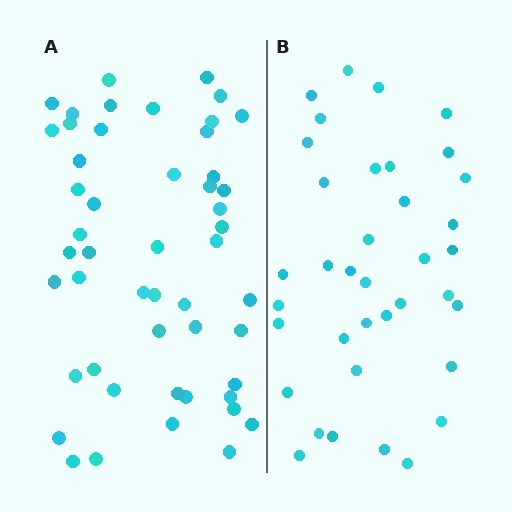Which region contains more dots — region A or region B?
Region A (the left region) has more dots.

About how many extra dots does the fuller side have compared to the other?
Region A has approximately 15 more dots than region B.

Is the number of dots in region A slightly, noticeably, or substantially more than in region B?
Region A has noticeably more, but not dramatically so. The ratio is roughly 1.4 to 1.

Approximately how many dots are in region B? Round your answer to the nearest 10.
About 40 dots. (The exact count is 37, which rounds to 40.)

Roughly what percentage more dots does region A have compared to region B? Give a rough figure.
About 35% more.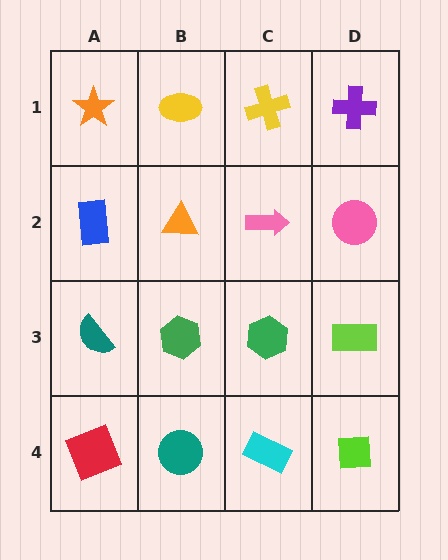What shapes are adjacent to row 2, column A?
An orange star (row 1, column A), a teal semicircle (row 3, column A), an orange triangle (row 2, column B).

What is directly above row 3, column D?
A pink circle.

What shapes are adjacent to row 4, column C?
A green hexagon (row 3, column C), a teal circle (row 4, column B), a lime square (row 4, column D).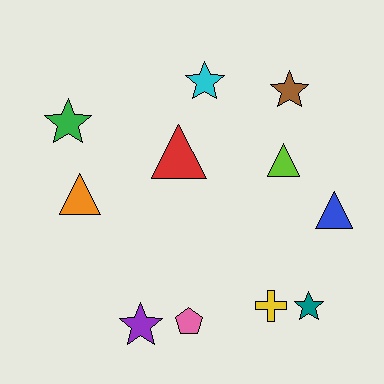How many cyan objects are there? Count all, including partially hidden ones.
There is 1 cyan object.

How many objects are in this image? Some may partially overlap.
There are 11 objects.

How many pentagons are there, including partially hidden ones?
There is 1 pentagon.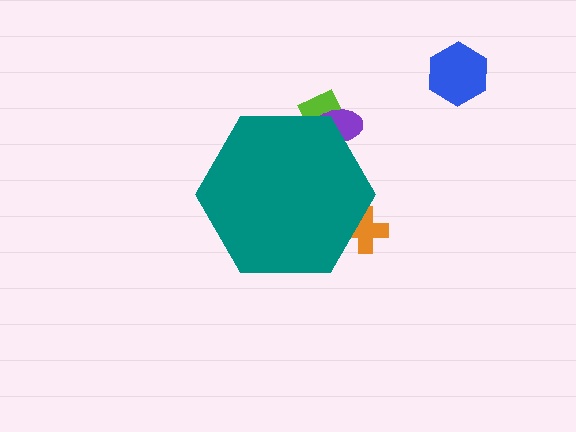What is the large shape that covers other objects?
A teal hexagon.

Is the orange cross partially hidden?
Yes, the orange cross is partially hidden behind the teal hexagon.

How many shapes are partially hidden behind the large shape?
3 shapes are partially hidden.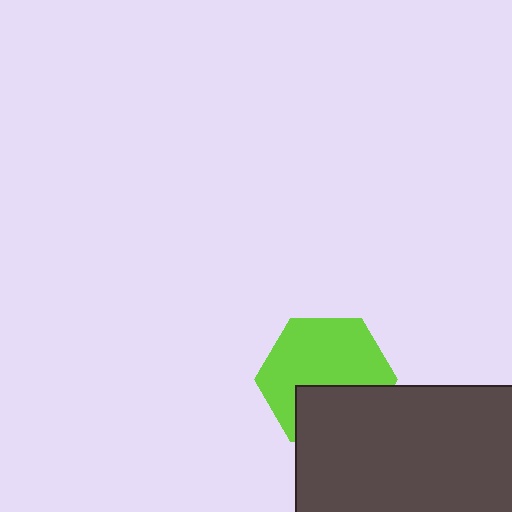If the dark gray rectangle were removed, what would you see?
You would see the complete lime hexagon.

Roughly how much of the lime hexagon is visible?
Most of it is visible (roughly 65%).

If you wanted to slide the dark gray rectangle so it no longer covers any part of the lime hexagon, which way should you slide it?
Slide it down — that is the most direct way to separate the two shapes.